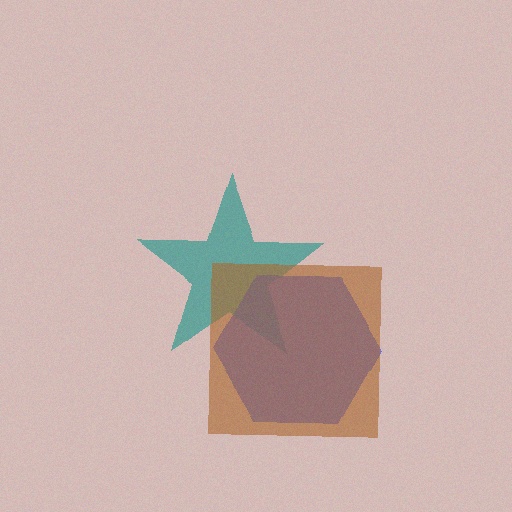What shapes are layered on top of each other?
The layered shapes are: a teal star, a blue hexagon, a brown square.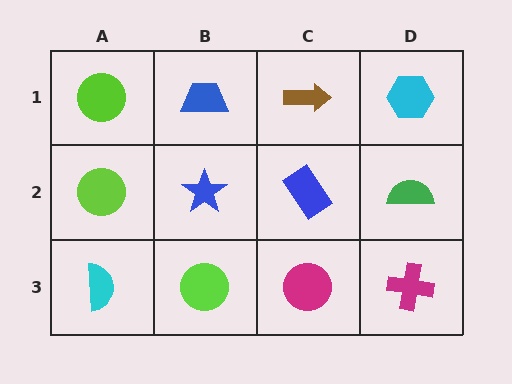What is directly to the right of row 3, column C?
A magenta cross.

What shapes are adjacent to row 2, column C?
A brown arrow (row 1, column C), a magenta circle (row 3, column C), a blue star (row 2, column B), a green semicircle (row 2, column D).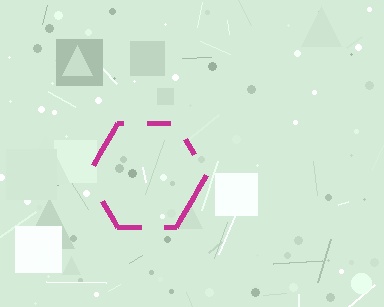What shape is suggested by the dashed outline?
The dashed outline suggests a hexagon.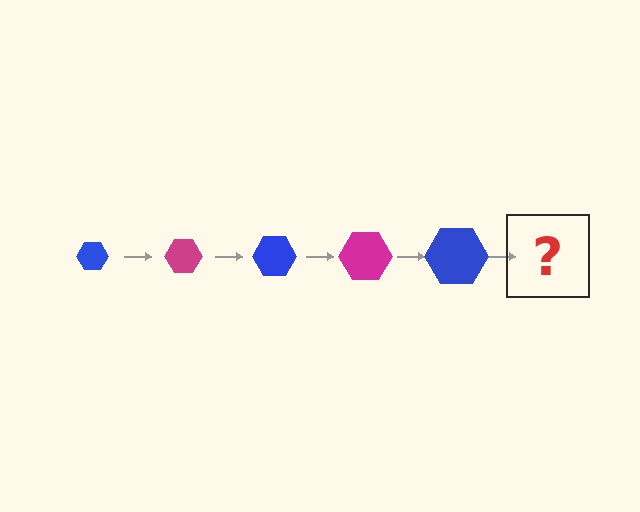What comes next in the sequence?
The next element should be a magenta hexagon, larger than the previous one.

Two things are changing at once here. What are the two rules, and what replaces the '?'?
The two rules are that the hexagon grows larger each step and the color cycles through blue and magenta. The '?' should be a magenta hexagon, larger than the previous one.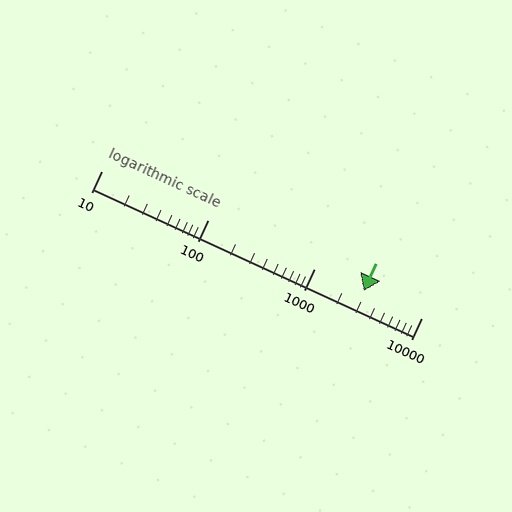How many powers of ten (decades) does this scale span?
The scale spans 3 decades, from 10 to 10000.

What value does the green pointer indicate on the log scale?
The pointer indicates approximately 2900.